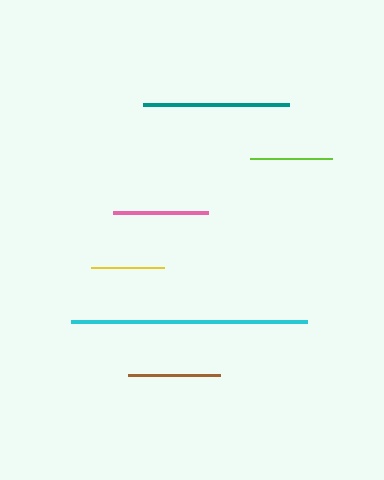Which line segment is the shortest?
The yellow line is the shortest at approximately 74 pixels.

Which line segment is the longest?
The cyan line is the longest at approximately 236 pixels.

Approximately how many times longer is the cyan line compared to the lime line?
The cyan line is approximately 2.9 times the length of the lime line.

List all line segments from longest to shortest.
From longest to shortest: cyan, teal, pink, brown, lime, yellow.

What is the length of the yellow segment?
The yellow segment is approximately 74 pixels long.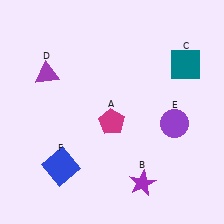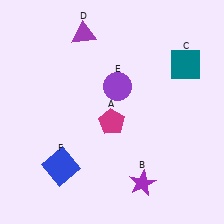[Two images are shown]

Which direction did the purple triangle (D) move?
The purple triangle (D) moved up.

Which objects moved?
The objects that moved are: the purple triangle (D), the purple circle (E).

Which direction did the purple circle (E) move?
The purple circle (E) moved left.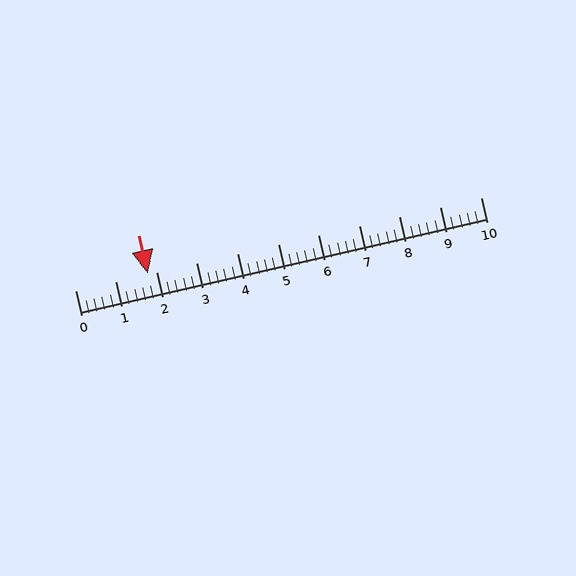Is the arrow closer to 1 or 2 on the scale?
The arrow is closer to 2.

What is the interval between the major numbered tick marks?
The major tick marks are spaced 1 units apart.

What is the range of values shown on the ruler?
The ruler shows values from 0 to 10.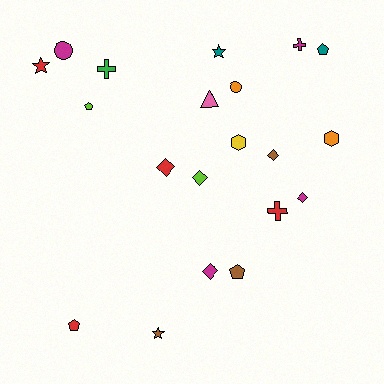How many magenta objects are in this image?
There are 4 magenta objects.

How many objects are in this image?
There are 20 objects.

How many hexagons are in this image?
There are 2 hexagons.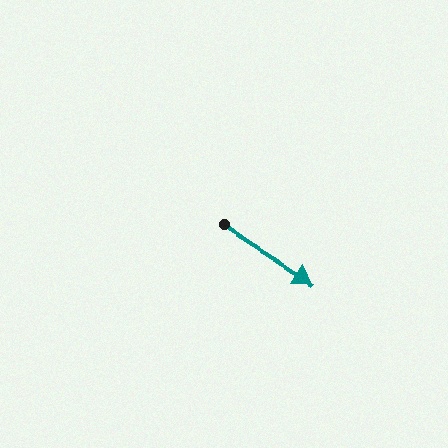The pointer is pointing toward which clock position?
Roughly 4 o'clock.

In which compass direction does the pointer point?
Southeast.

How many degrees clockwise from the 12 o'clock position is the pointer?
Approximately 122 degrees.